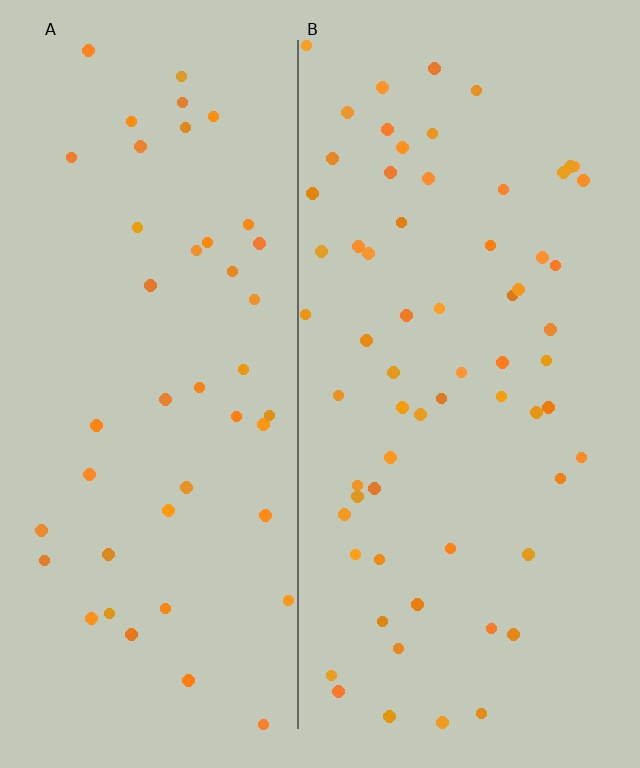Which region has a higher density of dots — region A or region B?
B (the right).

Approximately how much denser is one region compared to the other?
Approximately 1.4× — region B over region A.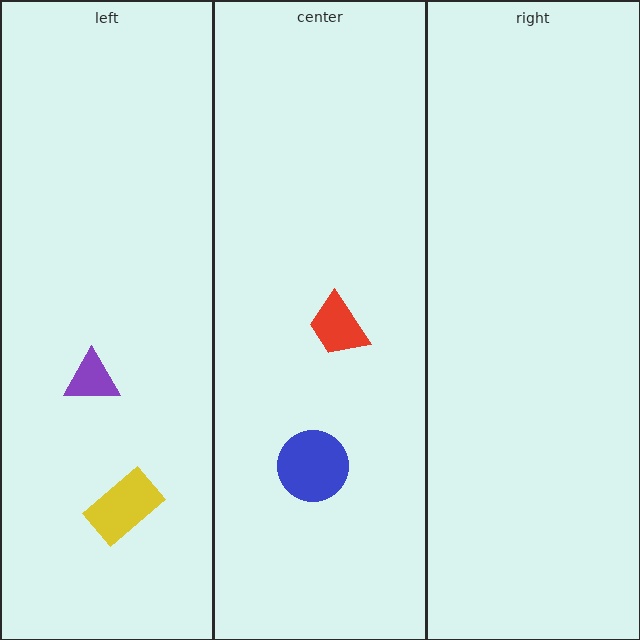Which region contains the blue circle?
The center region.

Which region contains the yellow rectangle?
The left region.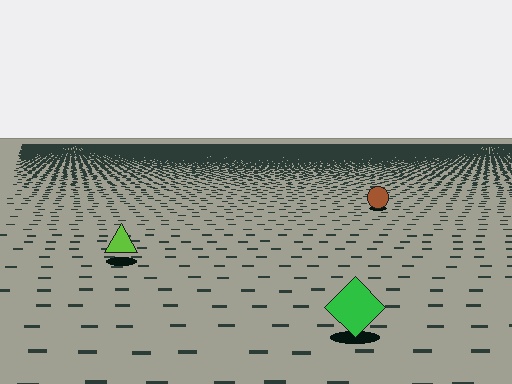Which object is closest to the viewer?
The green diamond is closest. The texture marks near it are larger and more spread out.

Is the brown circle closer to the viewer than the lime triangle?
No. The lime triangle is closer — you can tell from the texture gradient: the ground texture is coarser near it.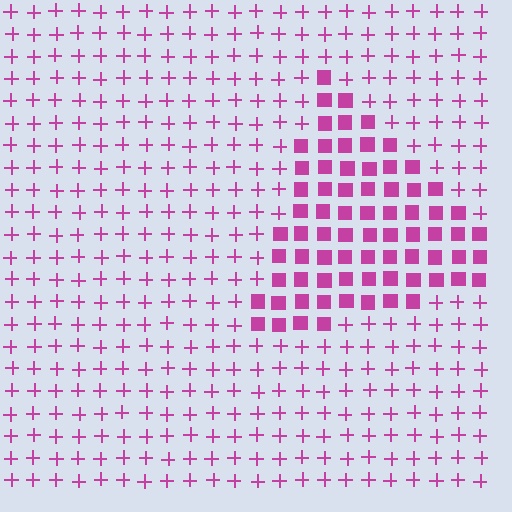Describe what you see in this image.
The image is filled with small magenta elements arranged in a uniform grid. A triangle-shaped region contains squares, while the surrounding area contains plus signs. The boundary is defined purely by the change in element shape.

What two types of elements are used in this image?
The image uses squares inside the triangle region and plus signs outside it.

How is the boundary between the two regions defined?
The boundary is defined by a change in element shape: squares inside vs. plus signs outside. All elements share the same color and spacing.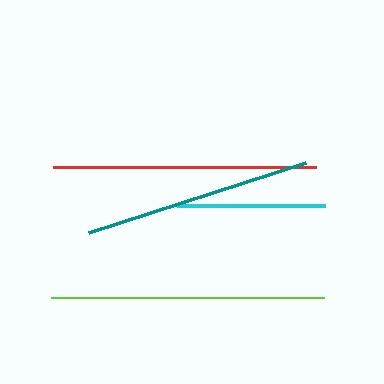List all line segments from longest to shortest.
From longest to shortest: lime, red, teal, cyan.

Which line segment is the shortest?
The cyan line is the shortest at approximately 148 pixels.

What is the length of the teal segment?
The teal segment is approximately 228 pixels long.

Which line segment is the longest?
The lime line is the longest at approximately 273 pixels.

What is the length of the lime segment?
The lime segment is approximately 273 pixels long.